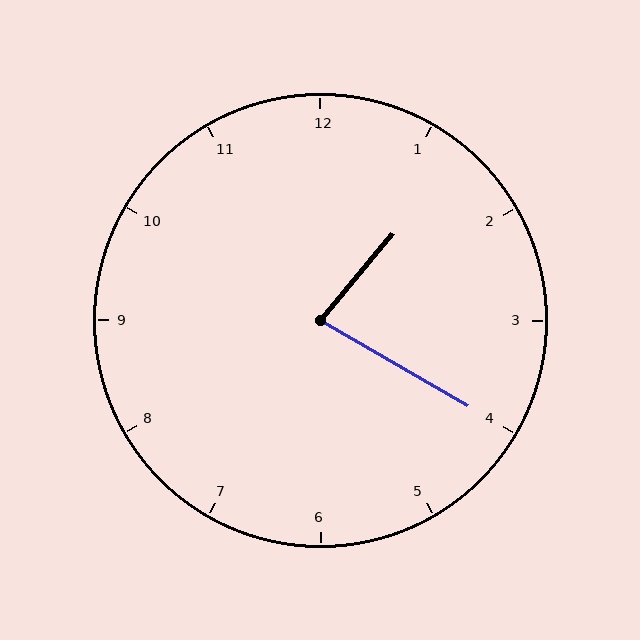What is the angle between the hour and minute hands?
Approximately 80 degrees.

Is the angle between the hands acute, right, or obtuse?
It is acute.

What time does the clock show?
1:20.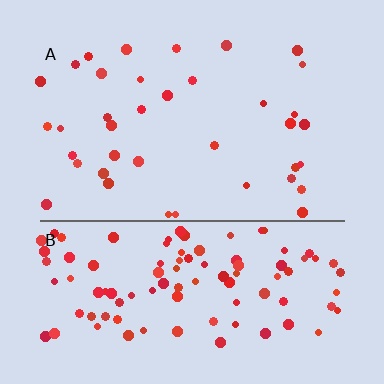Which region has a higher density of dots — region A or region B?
B (the bottom).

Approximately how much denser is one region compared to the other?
Approximately 2.8× — region B over region A.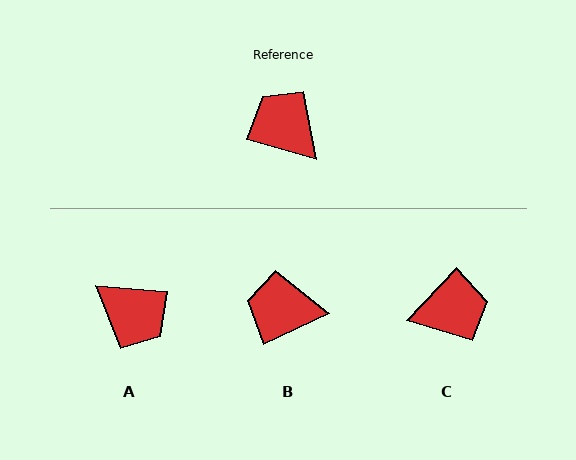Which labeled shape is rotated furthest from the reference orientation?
A, about 169 degrees away.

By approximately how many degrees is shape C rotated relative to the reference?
Approximately 117 degrees clockwise.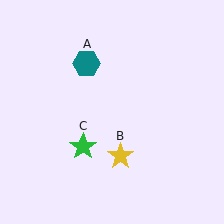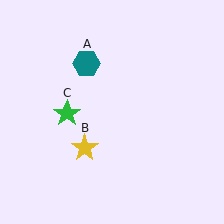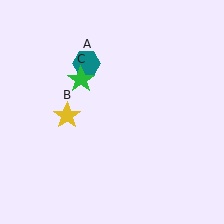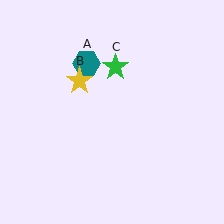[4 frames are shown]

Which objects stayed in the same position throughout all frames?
Teal hexagon (object A) remained stationary.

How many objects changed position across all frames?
2 objects changed position: yellow star (object B), green star (object C).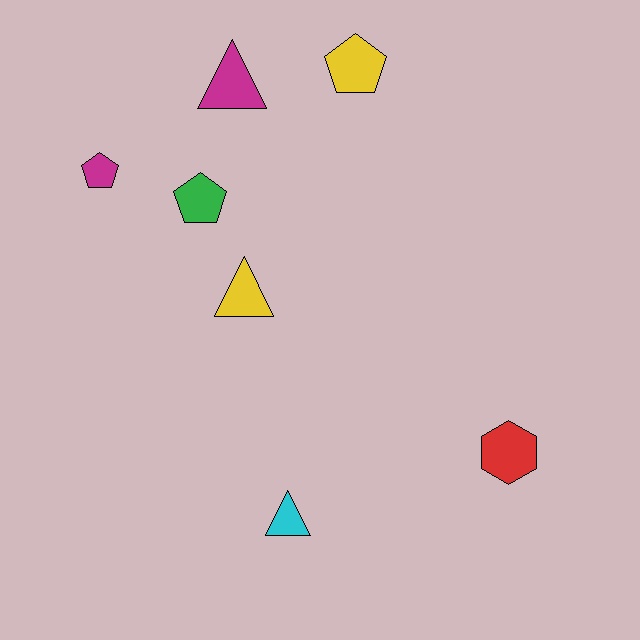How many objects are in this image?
There are 7 objects.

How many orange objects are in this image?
There are no orange objects.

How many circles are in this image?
There are no circles.